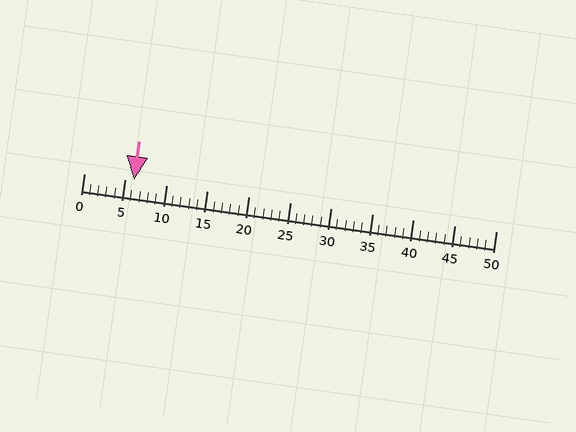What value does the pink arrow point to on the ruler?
The pink arrow points to approximately 6.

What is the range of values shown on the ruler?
The ruler shows values from 0 to 50.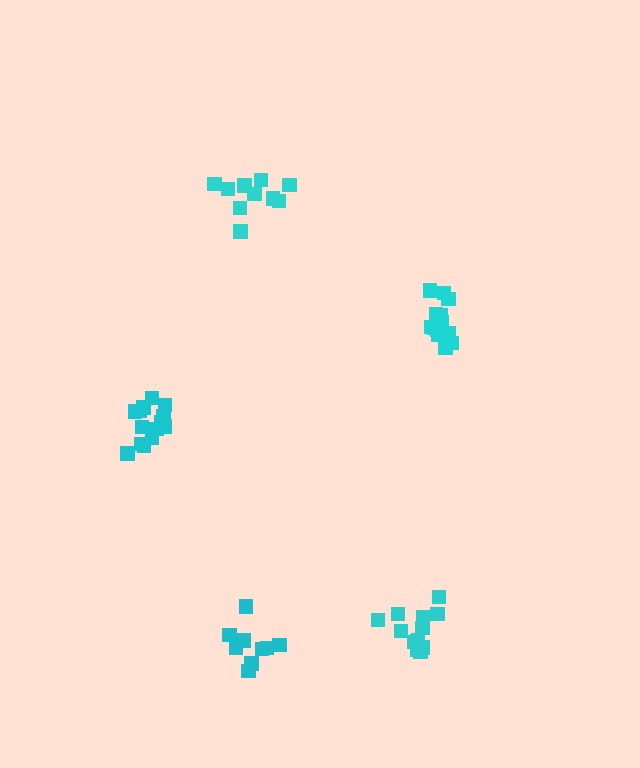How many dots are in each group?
Group 1: 13 dots, Group 2: 14 dots, Group 3: 10 dots, Group 4: 9 dots, Group 5: 13 dots (59 total).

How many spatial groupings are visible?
There are 5 spatial groupings.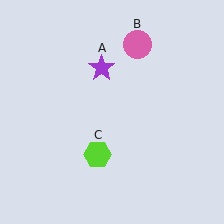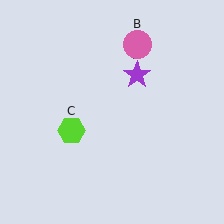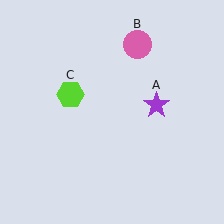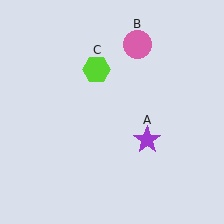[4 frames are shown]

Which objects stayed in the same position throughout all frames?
Pink circle (object B) remained stationary.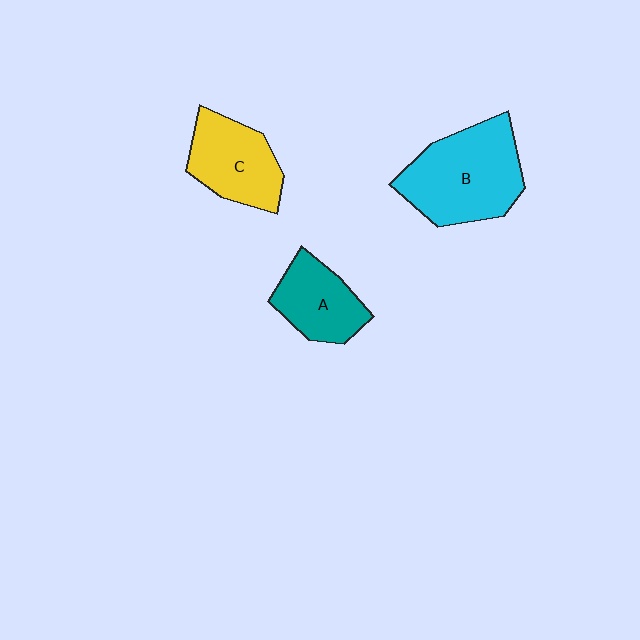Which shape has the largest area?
Shape B (cyan).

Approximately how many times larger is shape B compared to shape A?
Approximately 1.7 times.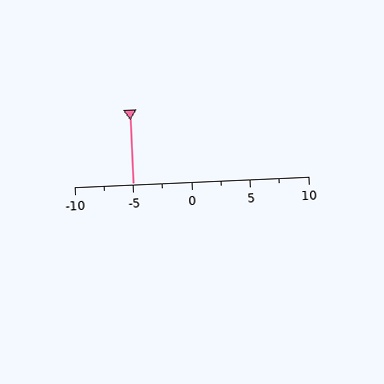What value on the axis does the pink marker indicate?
The marker indicates approximately -5.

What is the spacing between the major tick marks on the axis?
The major ticks are spaced 5 apart.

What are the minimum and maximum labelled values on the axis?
The axis runs from -10 to 10.